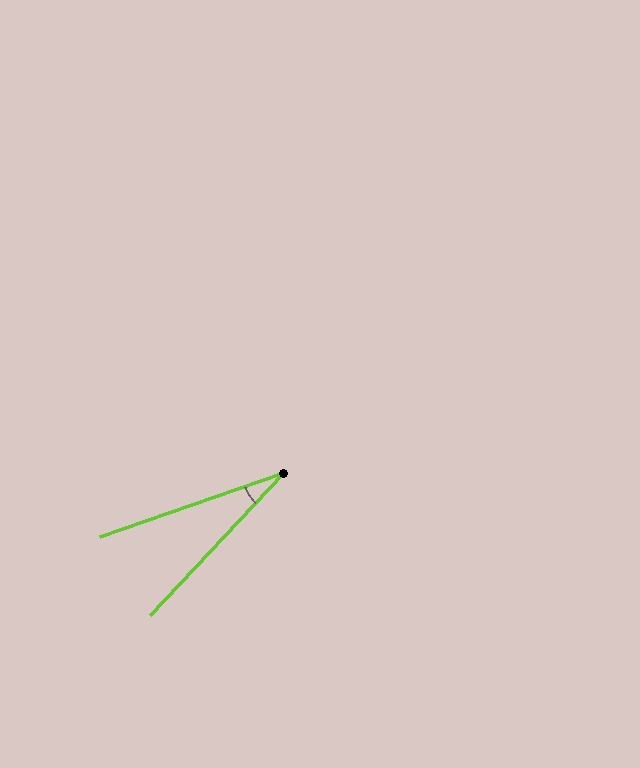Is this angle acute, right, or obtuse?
It is acute.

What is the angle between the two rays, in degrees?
Approximately 28 degrees.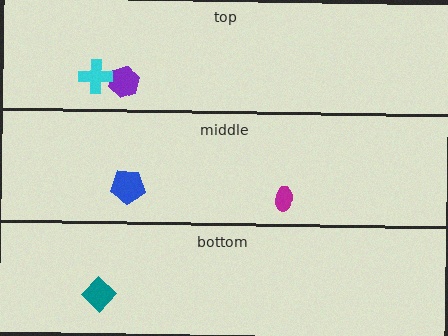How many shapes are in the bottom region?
1.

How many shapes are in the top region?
2.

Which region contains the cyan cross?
The top region.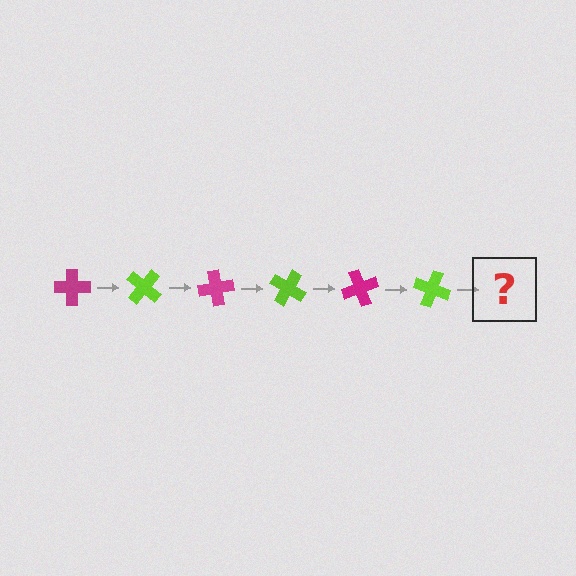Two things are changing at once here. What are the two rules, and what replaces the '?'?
The two rules are that it rotates 40 degrees each step and the color cycles through magenta and lime. The '?' should be a magenta cross, rotated 240 degrees from the start.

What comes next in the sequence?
The next element should be a magenta cross, rotated 240 degrees from the start.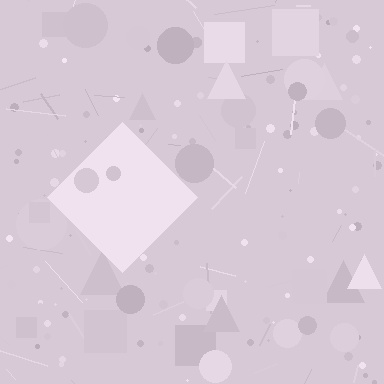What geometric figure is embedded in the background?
A diamond is embedded in the background.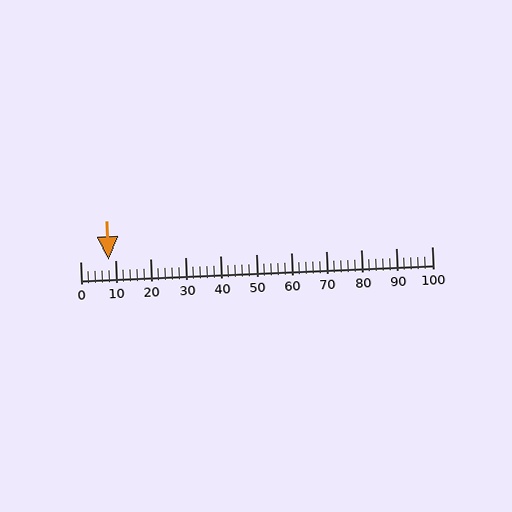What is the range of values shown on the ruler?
The ruler shows values from 0 to 100.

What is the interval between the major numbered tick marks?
The major tick marks are spaced 10 units apart.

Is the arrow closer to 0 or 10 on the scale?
The arrow is closer to 10.